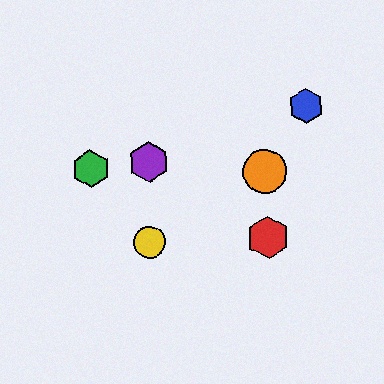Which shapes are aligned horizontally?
The red hexagon, the yellow circle are aligned horizontally.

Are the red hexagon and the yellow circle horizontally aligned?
Yes, both are at y≈237.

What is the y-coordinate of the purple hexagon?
The purple hexagon is at y≈162.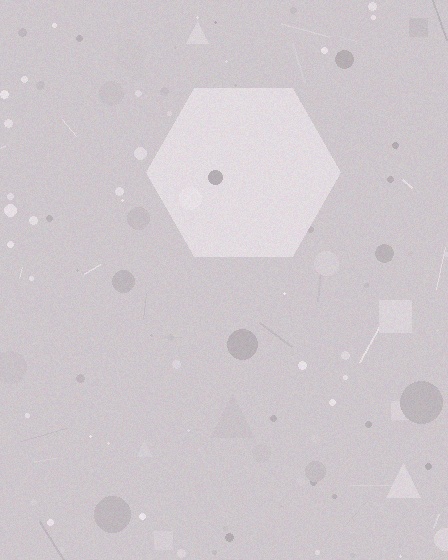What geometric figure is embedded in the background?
A hexagon is embedded in the background.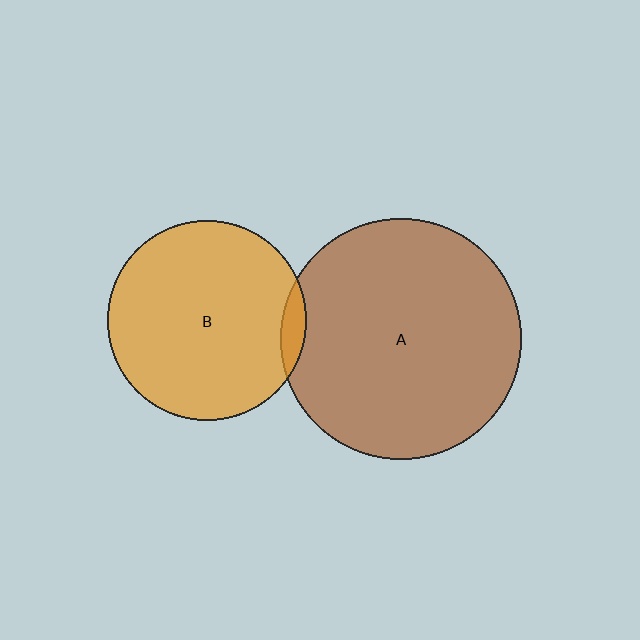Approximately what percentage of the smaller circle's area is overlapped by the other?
Approximately 5%.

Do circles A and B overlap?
Yes.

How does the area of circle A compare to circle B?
Approximately 1.5 times.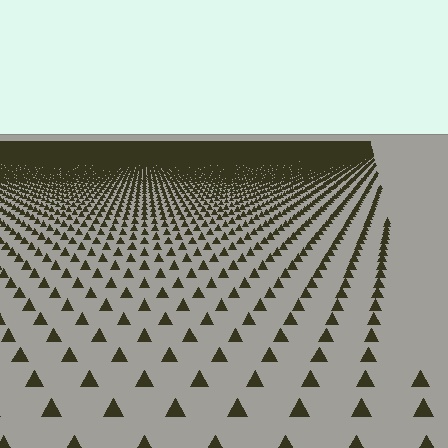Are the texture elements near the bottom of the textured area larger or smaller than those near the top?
Larger. Near the bottom, elements are closer to the viewer and appear at a bigger on-screen size.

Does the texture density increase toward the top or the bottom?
Density increases toward the top.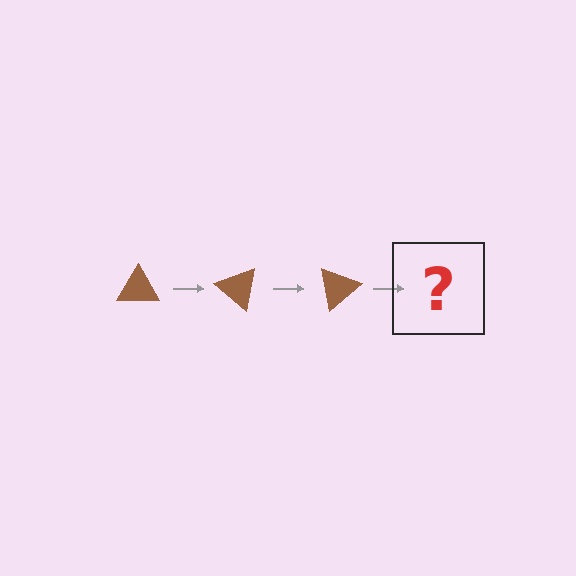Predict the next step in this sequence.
The next step is a brown triangle rotated 120 degrees.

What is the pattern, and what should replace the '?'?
The pattern is that the triangle rotates 40 degrees each step. The '?' should be a brown triangle rotated 120 degrees.